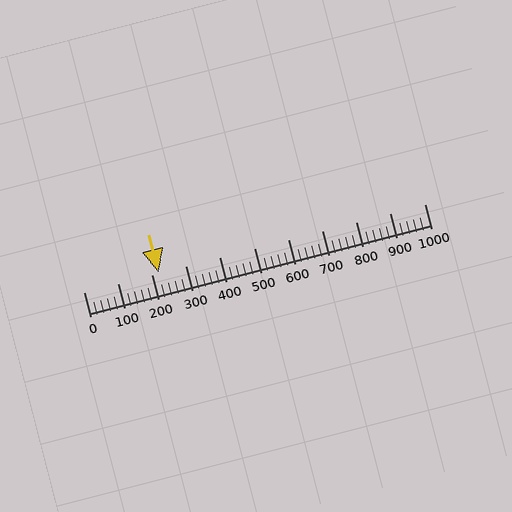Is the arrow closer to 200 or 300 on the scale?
The arrow is closer to 200.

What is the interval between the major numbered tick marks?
The major tick marks are spaced 100 units apart.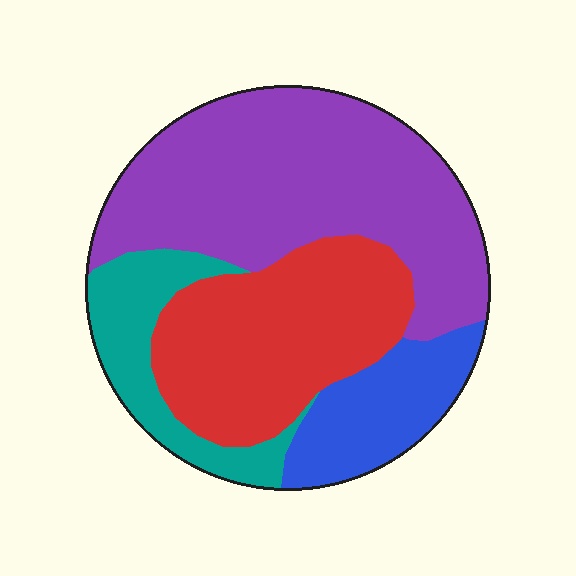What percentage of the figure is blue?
Blue takes up about one eighth (1/8) of the figure.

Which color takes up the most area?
Purple, at roughly 45%.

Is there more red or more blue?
Red.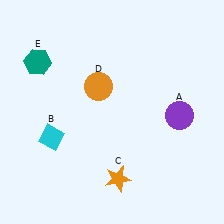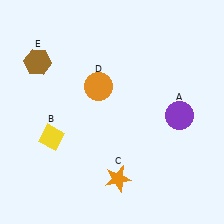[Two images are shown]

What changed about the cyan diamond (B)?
In Image 1, B is cyan. In Image 2, it changed to yellow.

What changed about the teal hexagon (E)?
In Image 1, E is teal. In Image 2, it changed to brown.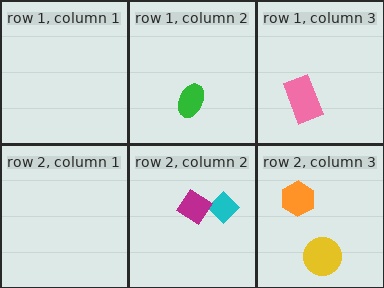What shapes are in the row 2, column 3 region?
The yellow circle, the orange hexagon.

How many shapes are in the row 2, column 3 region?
2.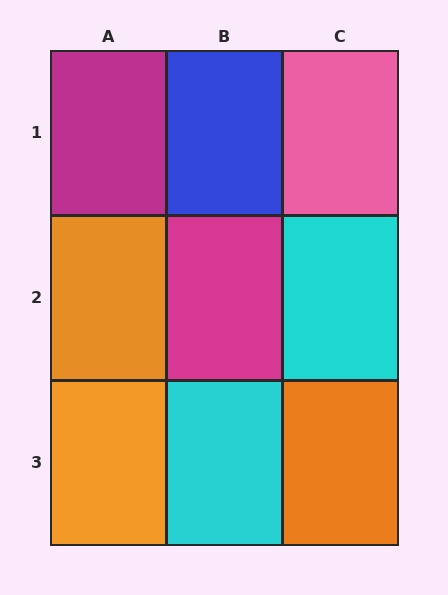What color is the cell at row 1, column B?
Blue.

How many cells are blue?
1 cell is blue.